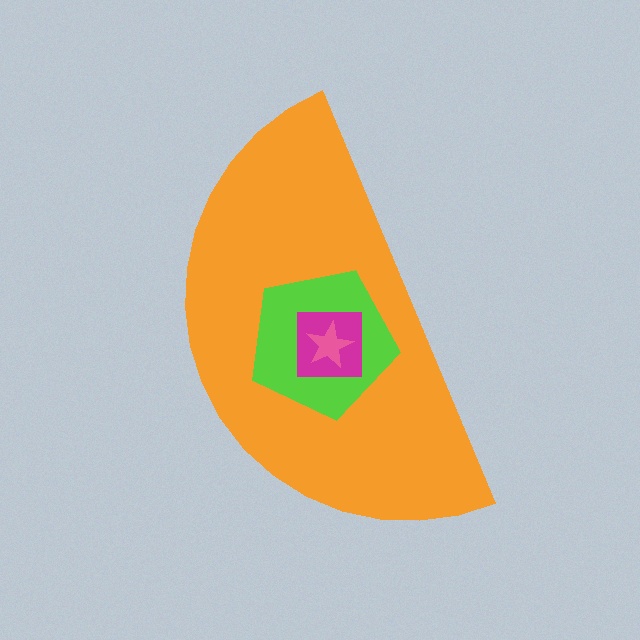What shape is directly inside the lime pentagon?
The magenta square.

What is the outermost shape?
The orange semicircle.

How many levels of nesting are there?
4.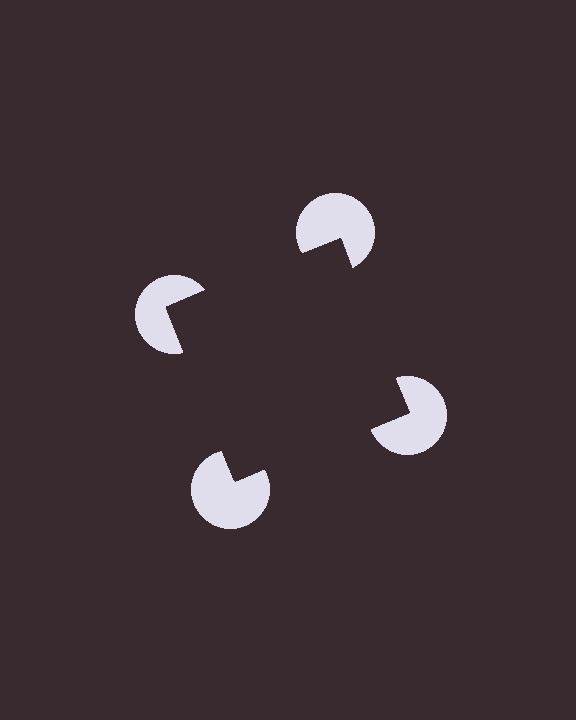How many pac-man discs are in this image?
There are 4 — one at each vertex of the illusory square.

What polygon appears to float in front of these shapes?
An illusory square — its edges are inferred from the aligned wedge cuts in the pac-man discs, not physically drawn.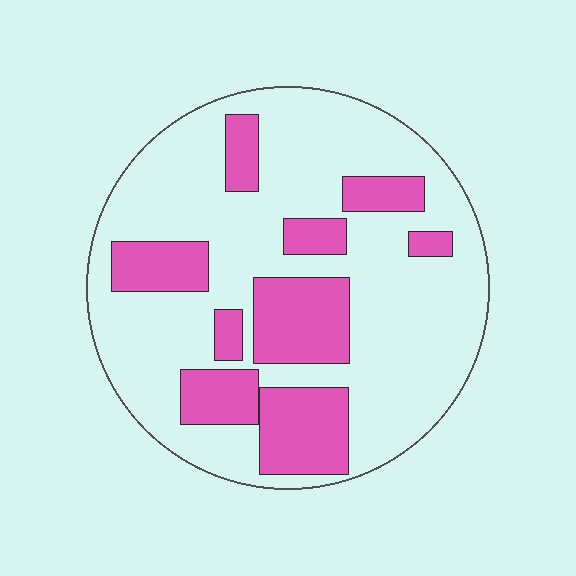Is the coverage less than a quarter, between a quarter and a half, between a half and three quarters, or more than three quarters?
Between a quarter and a half.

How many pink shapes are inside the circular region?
9.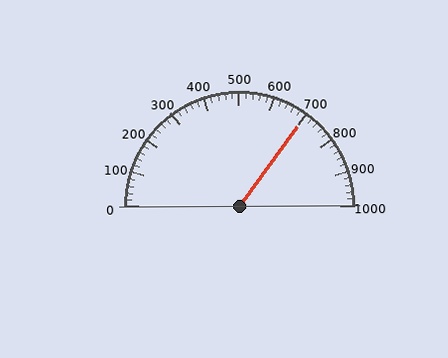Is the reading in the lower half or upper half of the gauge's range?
The reading is in the upper half of the range (0 to 1000).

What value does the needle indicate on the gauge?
The needle indicates approximately 700.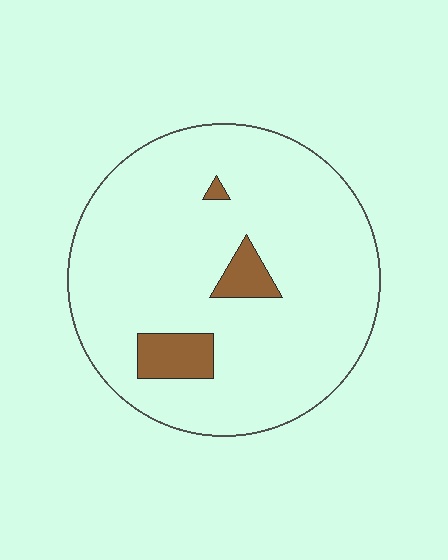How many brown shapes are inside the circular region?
3.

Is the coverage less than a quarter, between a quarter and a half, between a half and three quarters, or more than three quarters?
Less than a quarter.